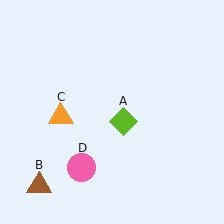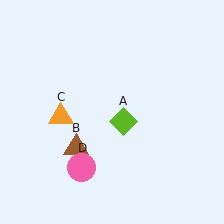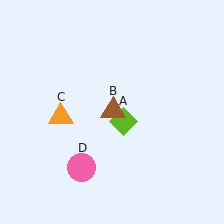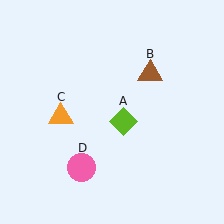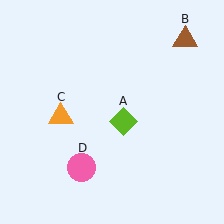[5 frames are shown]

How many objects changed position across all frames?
1 object changed position: brown triangle (object B).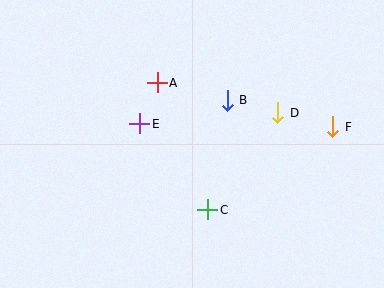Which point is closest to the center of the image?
Point B at (227, 100) is closest to the center.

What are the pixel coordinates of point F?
Point F is at (333, 127).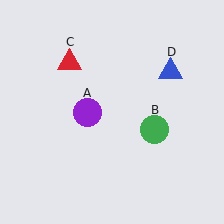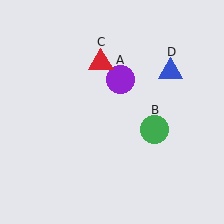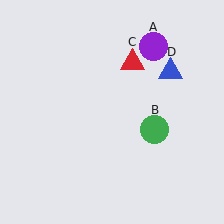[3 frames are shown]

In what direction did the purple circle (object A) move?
The purple circle (object A) moved up and to the right.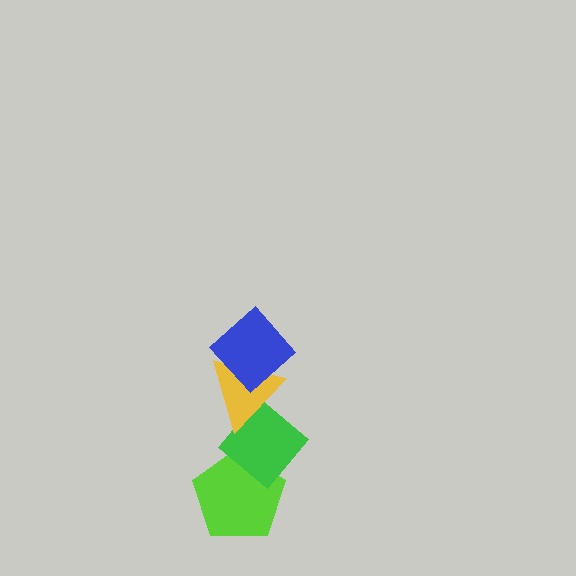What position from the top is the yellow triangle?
The yellow triangle is 2nd from the top.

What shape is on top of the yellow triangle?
The blue diamond is on top of the yellow triangle.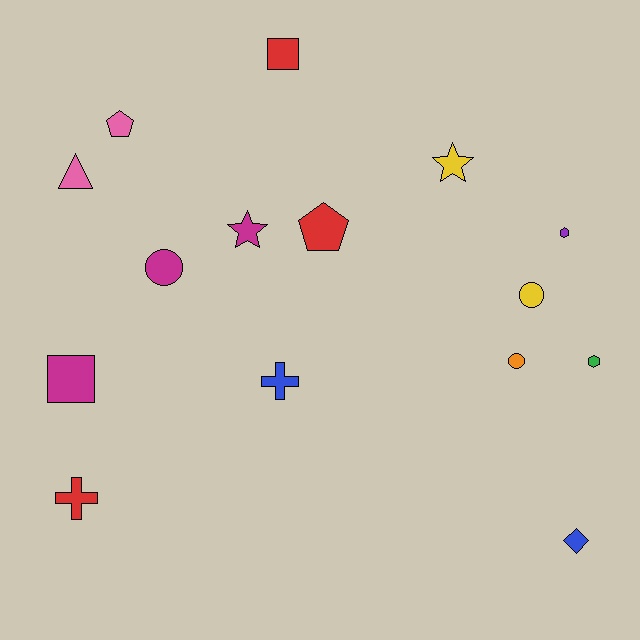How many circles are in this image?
There are 3 circles.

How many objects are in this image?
There are 15 objects.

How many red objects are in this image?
There are 3 red objects.